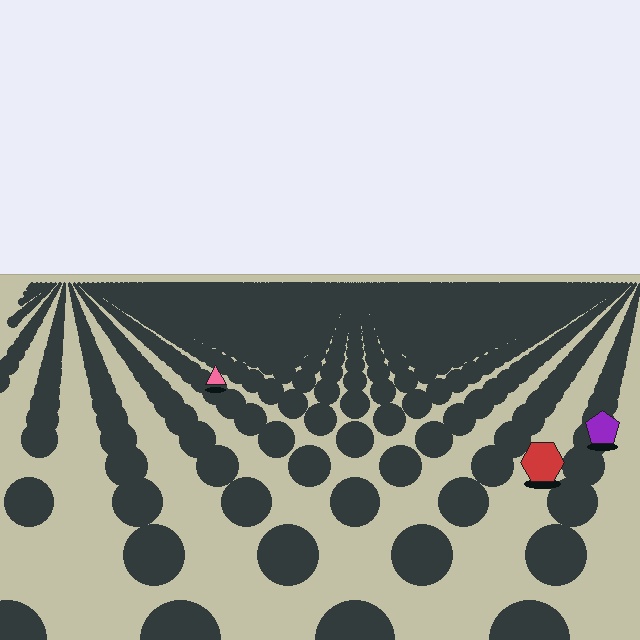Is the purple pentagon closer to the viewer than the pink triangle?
Yes. The purple pentagon is closer — you can tell from the texture gradient: the ground texture is coarser near it.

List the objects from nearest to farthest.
From nearest to farthest: the red hexagon, the purple pentagon, the pink triangle.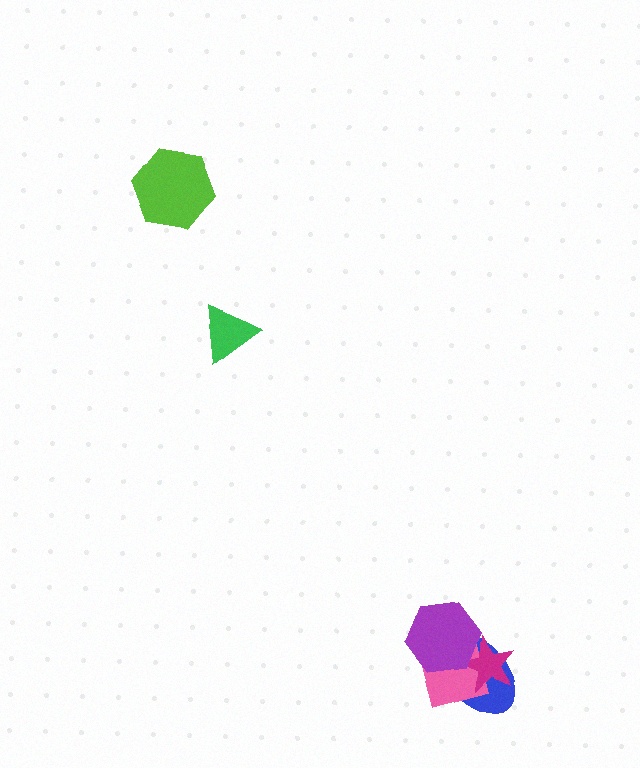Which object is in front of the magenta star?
The purple hexagon is in front of the magenta star.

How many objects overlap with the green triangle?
0 objects overlap with the green triangle.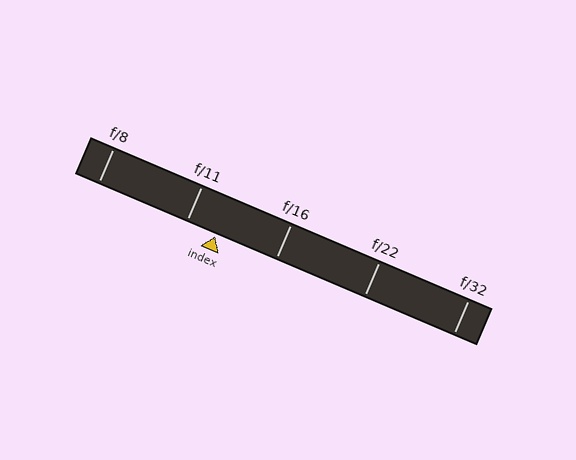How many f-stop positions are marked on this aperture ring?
There are 5 f-stop positions marked.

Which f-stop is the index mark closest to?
The index mark is closest to f/11.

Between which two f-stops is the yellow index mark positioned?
The index mark is between f/11 and f/16.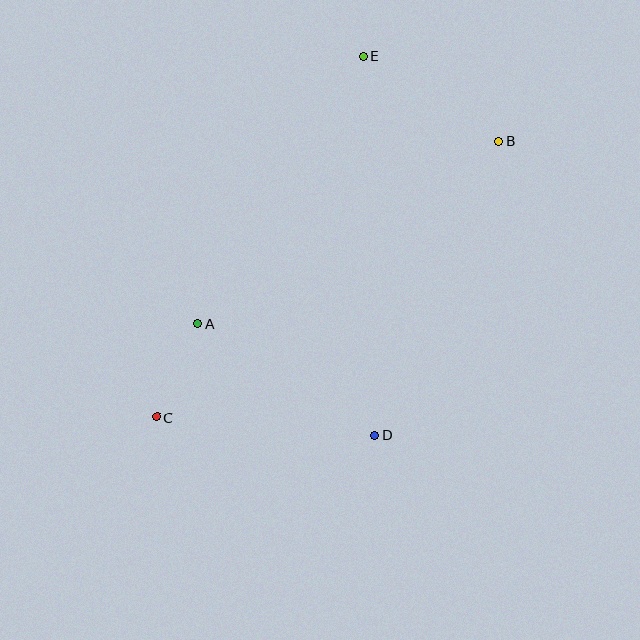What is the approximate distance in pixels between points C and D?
The distance between C and D is approximately 219 pixels.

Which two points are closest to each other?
Points A and C are closest to each other.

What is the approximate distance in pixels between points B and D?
The distance between B and D is approximately 319 pixels.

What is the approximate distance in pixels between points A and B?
The distance between A and B is approximately 352 pixels.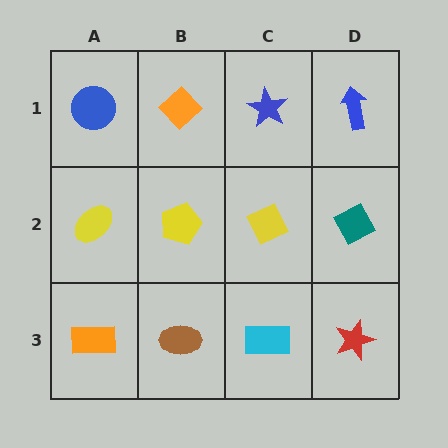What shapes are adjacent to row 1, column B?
A yellow pentagon (row 2, column B), a blue circle (row 1, column A), a blue star (row 1, column C).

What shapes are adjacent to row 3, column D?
A teal diamond (row 2, column D), a cyan rectangle (row 3, column C).